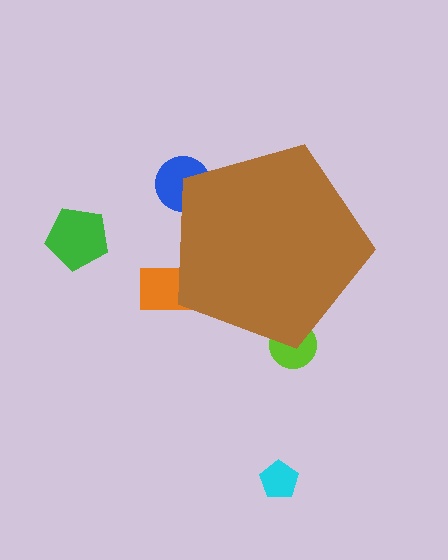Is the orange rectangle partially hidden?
Yes, the orange rectangle is partially hidden behind the brown pentagon.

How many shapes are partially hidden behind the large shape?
3 shapes are partially hidden.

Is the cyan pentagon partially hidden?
No, the cyan pentagon is fully visible.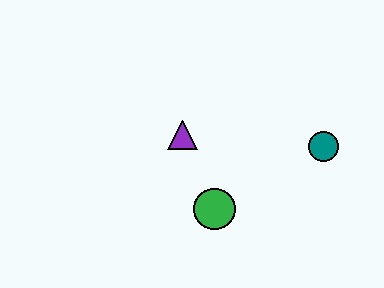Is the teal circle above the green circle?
Yes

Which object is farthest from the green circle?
The teal circle is farthest from the green circle.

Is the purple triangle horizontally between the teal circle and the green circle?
No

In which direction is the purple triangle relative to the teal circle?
The purple triangle is to the left of the teal circle.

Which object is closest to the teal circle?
The green circle is closest to the teal circle.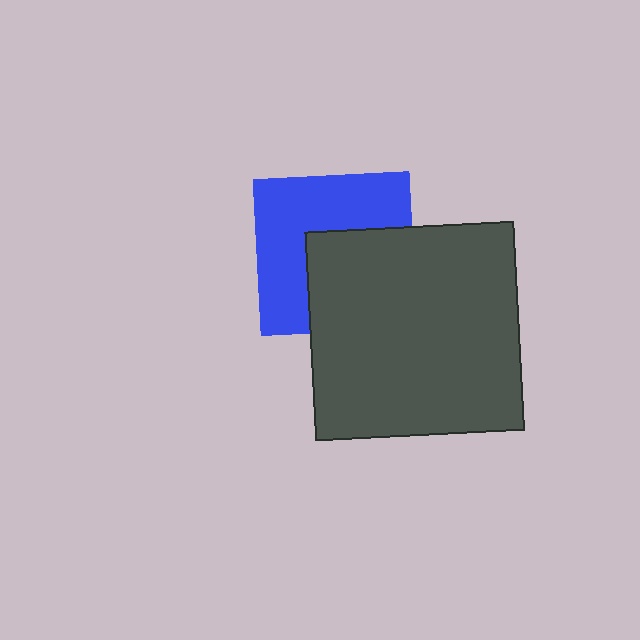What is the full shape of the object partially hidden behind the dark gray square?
The partially hidden object is a blue square.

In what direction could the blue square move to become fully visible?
The blue square could move toward the upper-left. That would shift it out from behind the dark gray square entirely.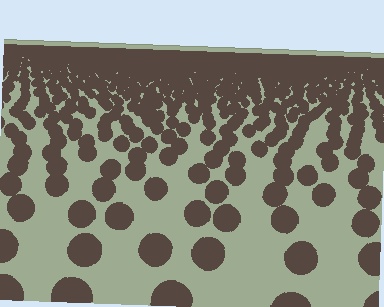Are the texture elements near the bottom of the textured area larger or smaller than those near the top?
Larger. Near the bottom, elements are closer to the viewer and appear at a bigger on-screen size.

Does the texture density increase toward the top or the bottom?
Density increases toward the top.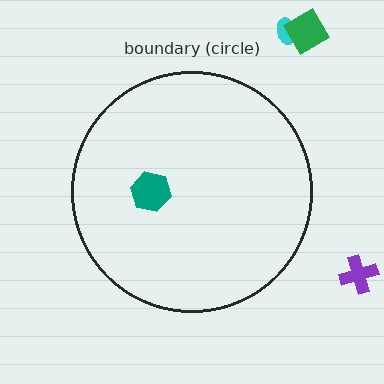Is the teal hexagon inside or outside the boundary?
Inside.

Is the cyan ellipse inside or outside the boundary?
Outside.